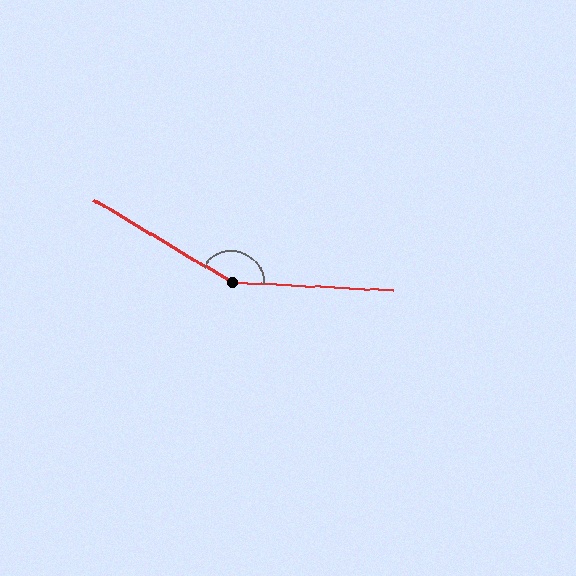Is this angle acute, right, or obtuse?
It is obtuse.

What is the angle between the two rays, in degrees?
Approximately 152 degrees.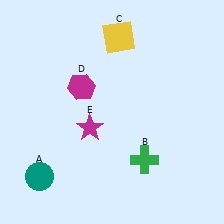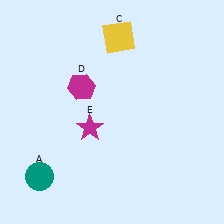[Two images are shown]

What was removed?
The green cross (B) was removed in Image 2.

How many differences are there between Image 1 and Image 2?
There is 1 difference between the two images.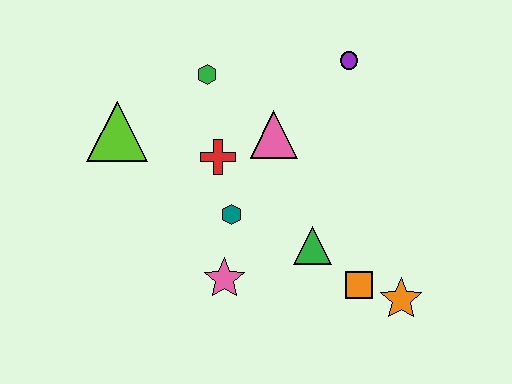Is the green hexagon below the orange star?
No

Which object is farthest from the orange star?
The lime triangle is farthest from the orange star.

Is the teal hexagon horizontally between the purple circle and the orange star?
No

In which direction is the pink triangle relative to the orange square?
The pink triangle is above the orange square.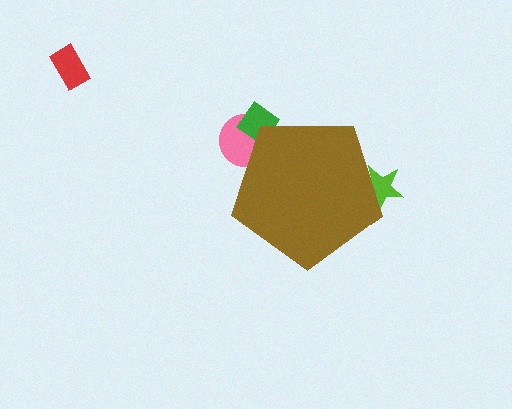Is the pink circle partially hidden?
Yes, the pink circle is partially hidden behind the brown pentagon.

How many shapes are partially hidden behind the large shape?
3 shapes are partially hidden.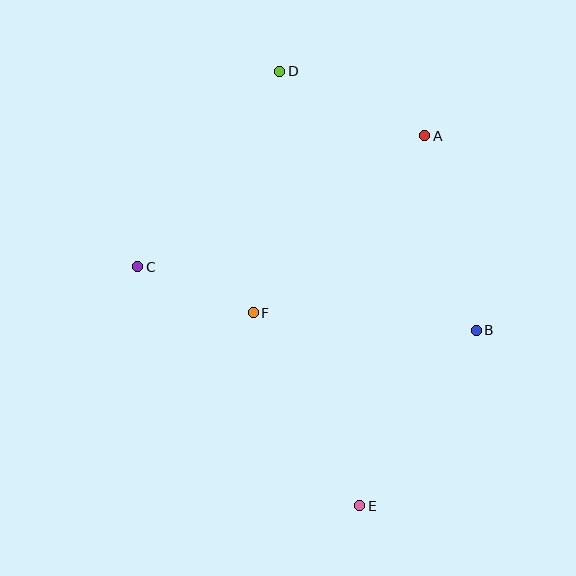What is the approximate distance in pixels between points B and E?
The distance between B and E is approximately 211 pixels.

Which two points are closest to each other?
Points C and F are closest to each other.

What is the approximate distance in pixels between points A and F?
The distance between A and F is approximately 246 pixels.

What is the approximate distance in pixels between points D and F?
The distance between D and F is approximately 243 pixels.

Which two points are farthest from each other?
Points D and E are farthest from each other.